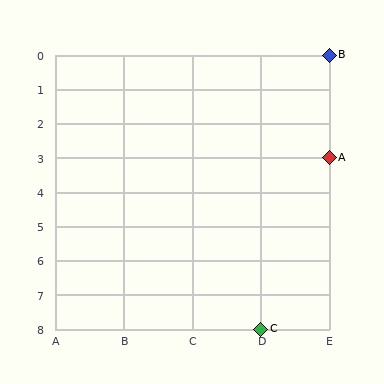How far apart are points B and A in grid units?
Points B and A are 3 rows apart.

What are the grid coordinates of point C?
Point C is at grid coordinates (D, 8).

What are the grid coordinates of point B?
Point B is at grid coordinates (E, 0).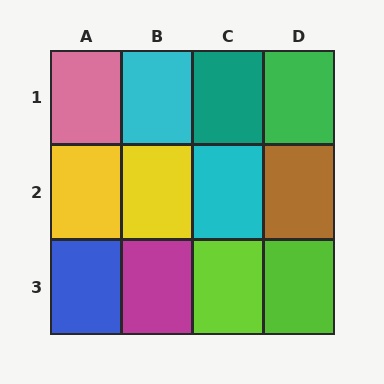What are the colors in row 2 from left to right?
Yellow, yellow, cyan, brown.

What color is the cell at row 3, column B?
Magenta.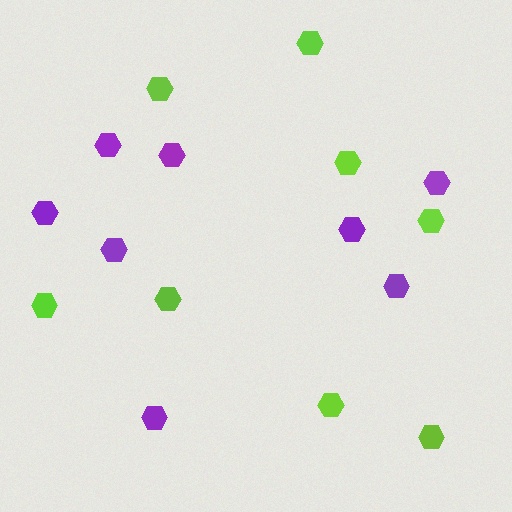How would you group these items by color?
There are 2 groups: one group of purple hexagons (8) and one group of lime hexagons (8).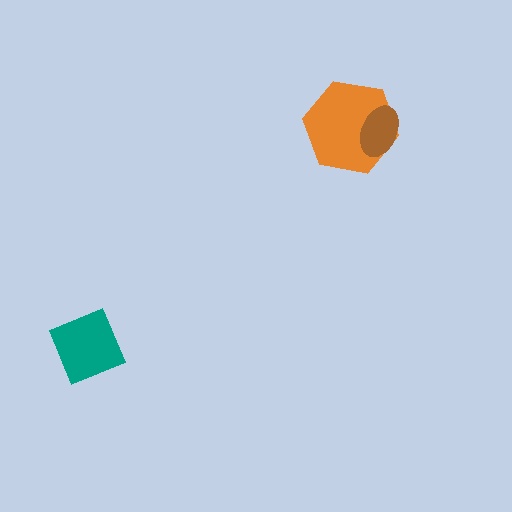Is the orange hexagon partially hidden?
Yes, it is partially covered by another shape.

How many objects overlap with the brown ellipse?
1 object overlaps with the brown ellipse.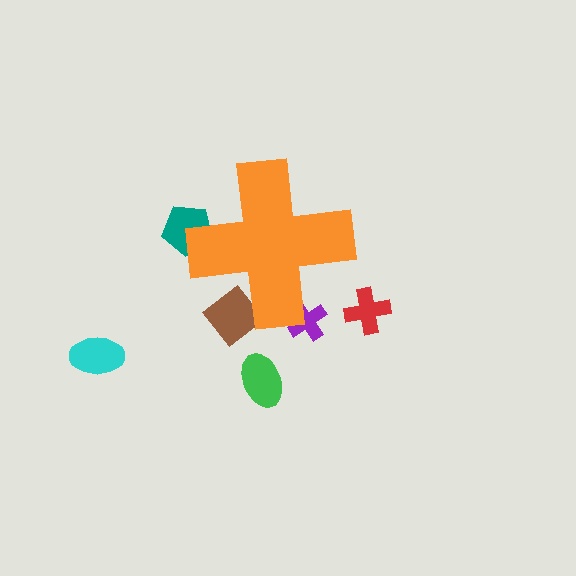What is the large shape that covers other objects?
An orange cross.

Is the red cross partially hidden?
No, the red cross is fully visible.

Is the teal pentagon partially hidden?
Yes, the teal pentagon is partially hidden behind the orange cross.